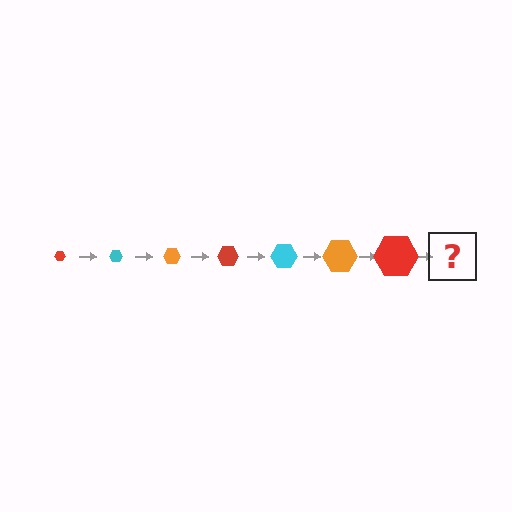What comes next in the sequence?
The next element should be a cyan hexagon, larger than the previous one.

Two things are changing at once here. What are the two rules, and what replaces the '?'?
The two rules are that the hexagon grows larger each step and the color cycles through red, cyan, and orange. The '?' should be a cyan hexagon, larger than the previous one.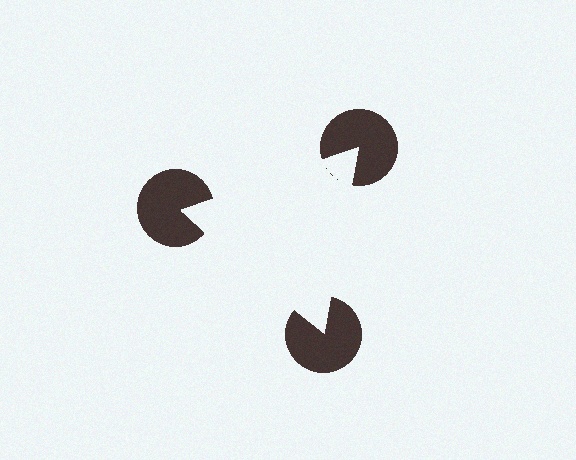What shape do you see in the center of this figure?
An illusory triangle — its edges are inferred from the aligned wedge cuts in the pac-man discs, not physically drawn.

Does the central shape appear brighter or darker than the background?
It typically appears slightly brighter than the background, even though no actual brightness change is drawn.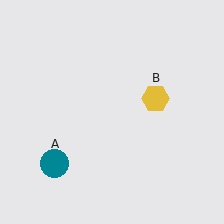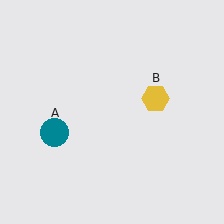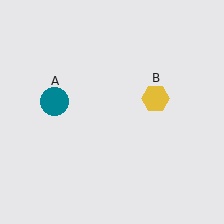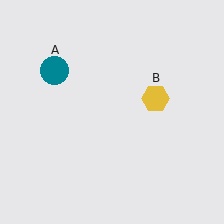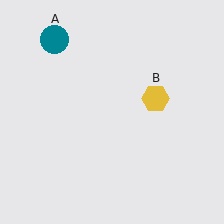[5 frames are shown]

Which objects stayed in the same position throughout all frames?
Yellow hexagon (object B) remained stationary.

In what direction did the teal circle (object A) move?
The teal circle (object A) moved up.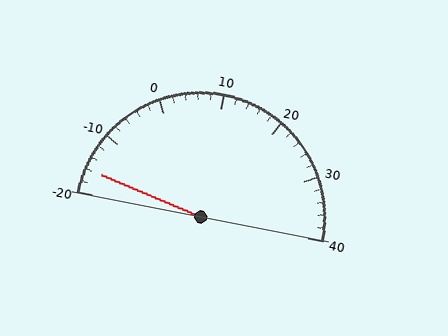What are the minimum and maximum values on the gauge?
The gauge ranges from -20 to 40.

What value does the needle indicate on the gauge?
The needle indicates approximately -16.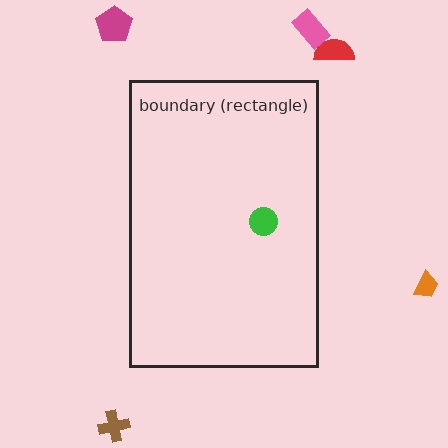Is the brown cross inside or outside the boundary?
Outside.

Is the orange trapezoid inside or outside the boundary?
Outside.